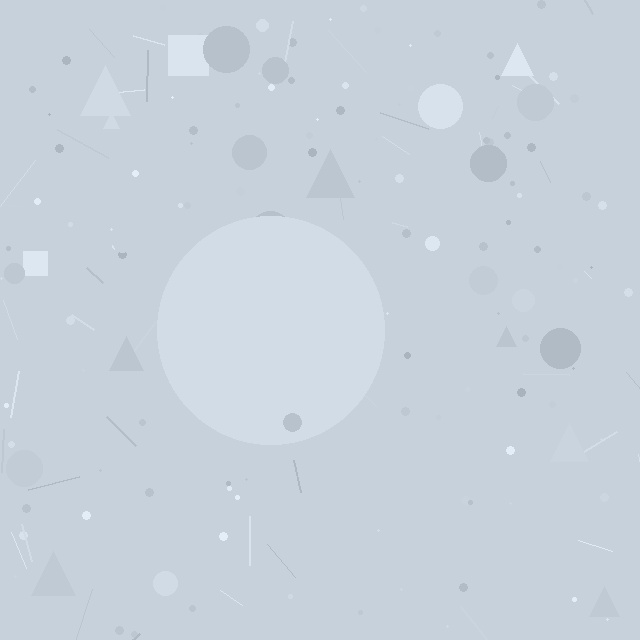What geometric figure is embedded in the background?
A circle is embedded in the background.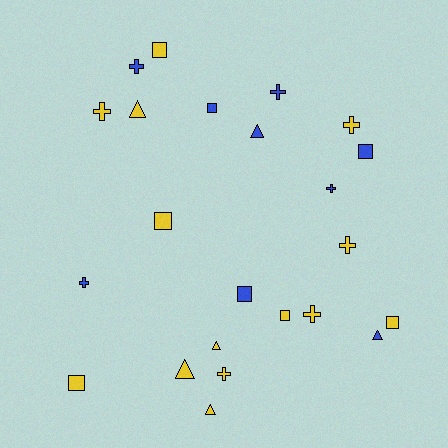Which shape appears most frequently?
Cross, with 9 objects.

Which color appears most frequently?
Yellow, with 14 objects.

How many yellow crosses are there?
There are 5 yellow crosses.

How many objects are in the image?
There are 23 objects.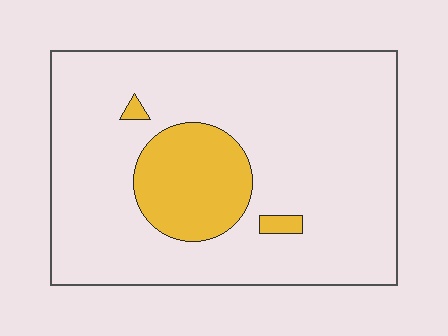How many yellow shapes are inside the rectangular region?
3.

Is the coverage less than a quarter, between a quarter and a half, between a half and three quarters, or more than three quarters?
Less than a quarter.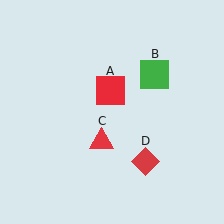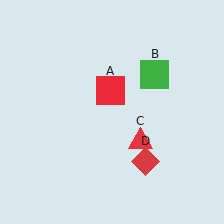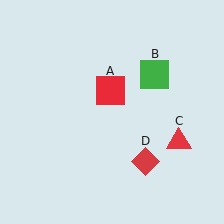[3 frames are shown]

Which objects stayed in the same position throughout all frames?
Red square (object A) and green square (object B) and red diamond (object D) remained stationary.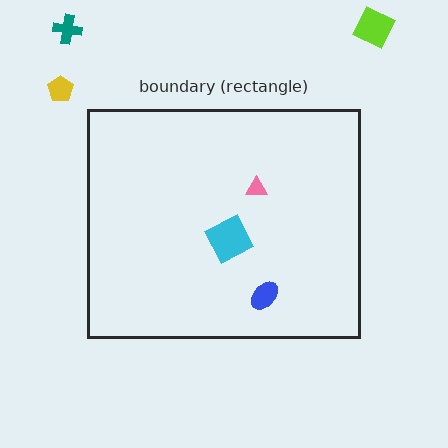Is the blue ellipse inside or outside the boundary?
Inside.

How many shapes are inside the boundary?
3 inside, 3 outside.